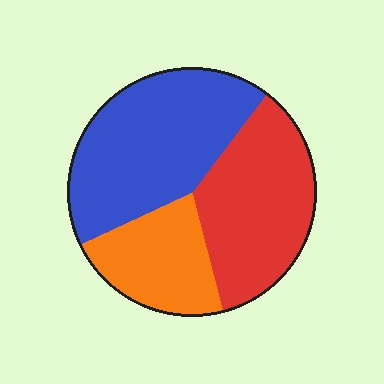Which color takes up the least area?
Orange, at roughly 20%.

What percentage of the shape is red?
Red covers roughly 35% of the shape.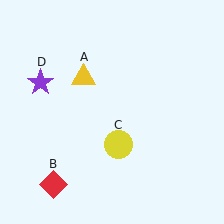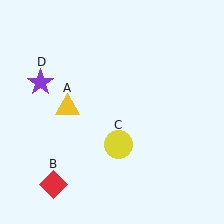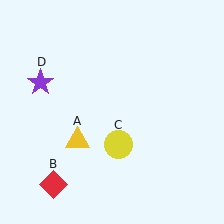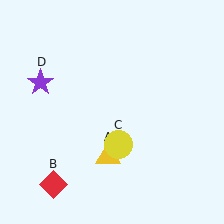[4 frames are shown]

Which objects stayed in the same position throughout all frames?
Red diamond (object B) and yellow circle (object C) and purple star (object D) remained stationary.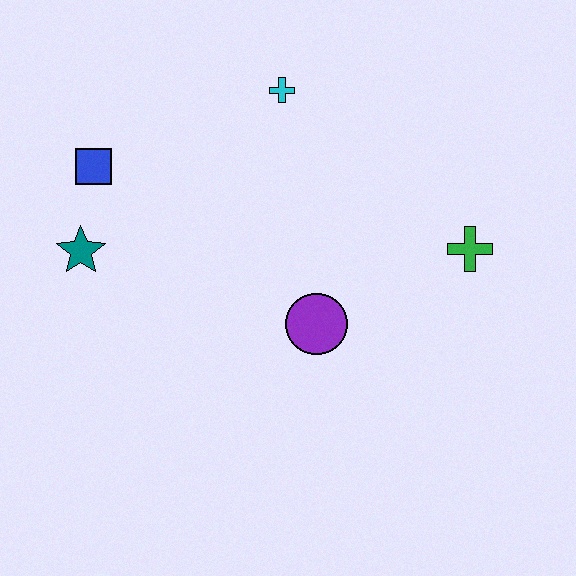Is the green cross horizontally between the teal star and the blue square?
No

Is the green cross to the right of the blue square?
Yes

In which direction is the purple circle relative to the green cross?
The purple circle is to the left of the green cross.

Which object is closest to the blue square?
The teal star is closest to the blue square.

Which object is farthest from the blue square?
The green cross is farthest from the blue square.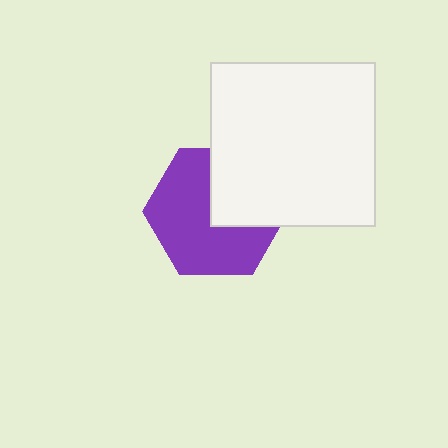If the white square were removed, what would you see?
You would see the complete purple hexagon.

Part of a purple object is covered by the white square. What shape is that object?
It is a hexagon.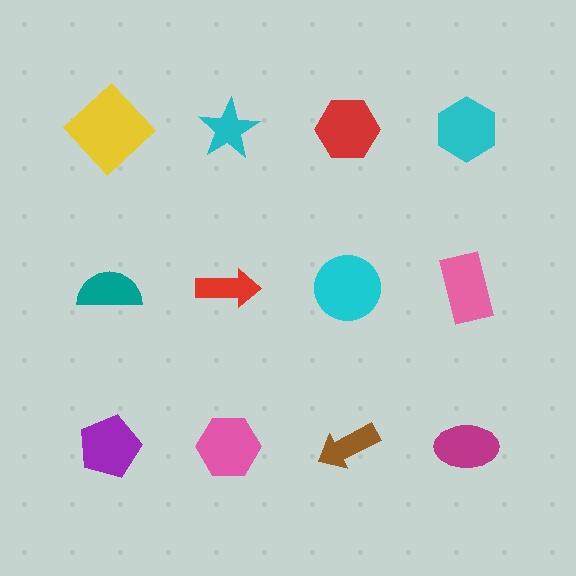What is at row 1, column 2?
A cyan star.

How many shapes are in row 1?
4 shapes.